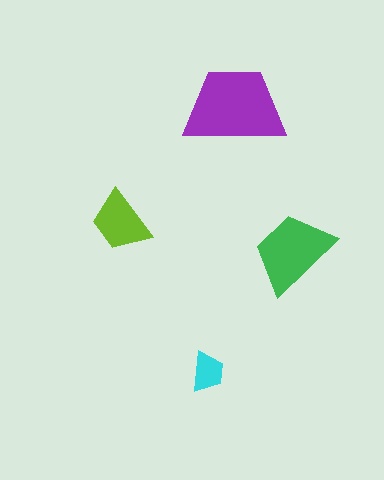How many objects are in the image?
There are 4 objects in the image.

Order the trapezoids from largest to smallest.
the purple one, the green one, the lime one, the cyan one.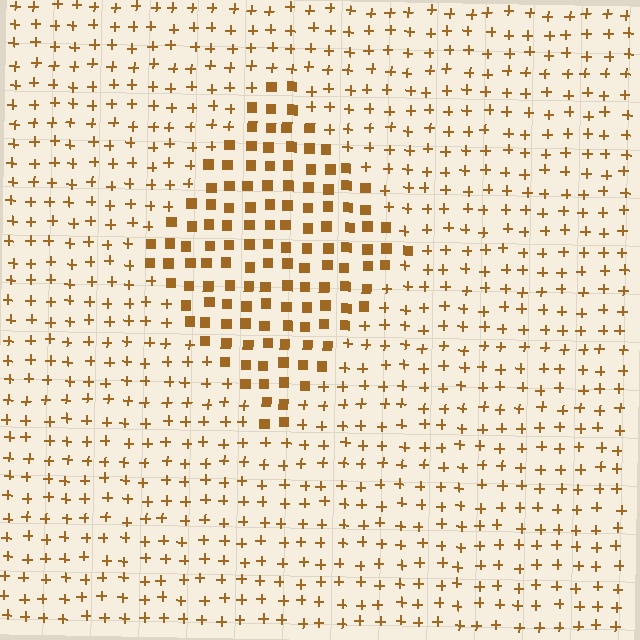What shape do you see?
I see a diamond.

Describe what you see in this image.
The image is filled with small brown elements arranged in a uniform grid. A diamond-shaped region contains squares, while the surrounding area contains plus signs. The boundary is defined purely by the change in element shape.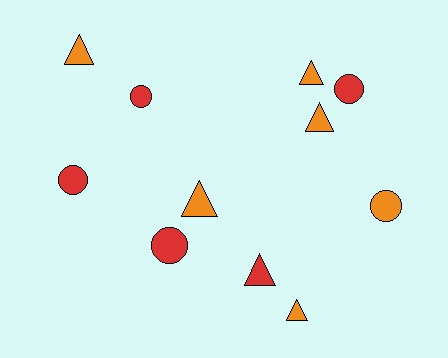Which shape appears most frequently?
Triangle, with 6 objects.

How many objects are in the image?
There are 11 objects.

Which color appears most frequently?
Orange, with 6 objects.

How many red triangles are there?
There is 1 red triangle.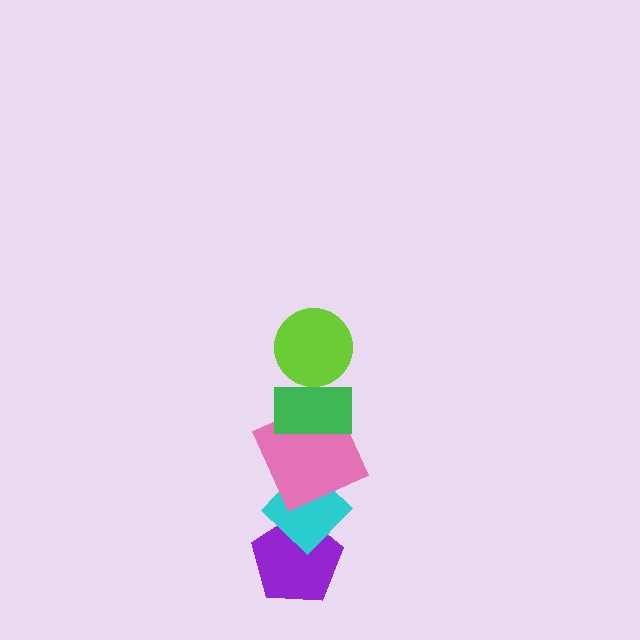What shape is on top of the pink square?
The green rectangle is on top of the pink square.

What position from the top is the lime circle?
The lime circle is 1st from the top.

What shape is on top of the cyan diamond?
The pink square is on top of the cyan diamond.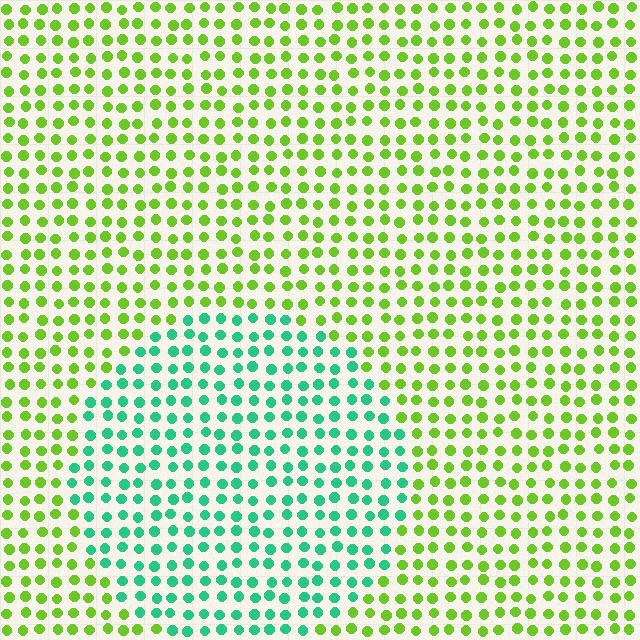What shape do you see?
I see a circle.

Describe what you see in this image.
The image is filled with small lime elements in a uniform arrangement. A circle-shaped region is visible where the elements are tinted to a slightly different hue, forming a subtle color boundary.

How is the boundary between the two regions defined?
The boundary is defined purely by a slight shift in hue (about 61 degrees). Spacing, size, and orientation are identical on both sides.